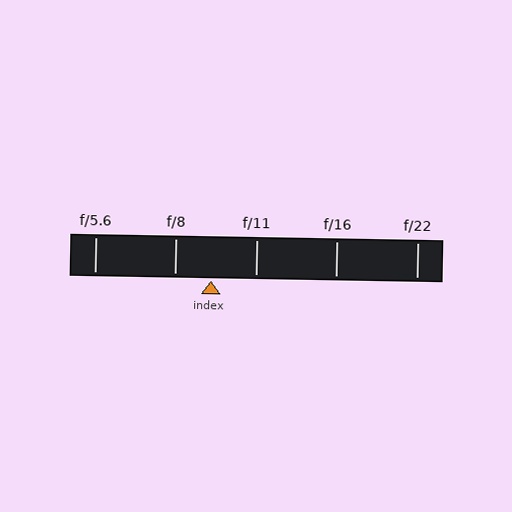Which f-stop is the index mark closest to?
The index mark is closest to f/8.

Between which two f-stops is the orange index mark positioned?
The index mark is between f/8 and f/11.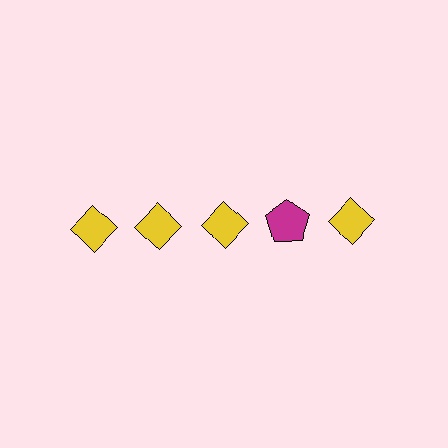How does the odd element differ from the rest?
It differs in both color (magenta instead of yellow) and shape (pentagon instead of diamond).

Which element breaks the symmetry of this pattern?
The magenta pentagon in the top row, second from right column breaks the symmetry. All other shapes are yellow diamonds.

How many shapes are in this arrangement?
There are 5 shapes arranged in a grid pattern.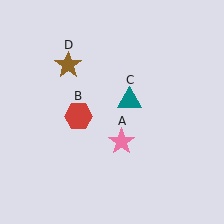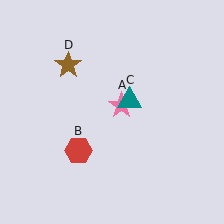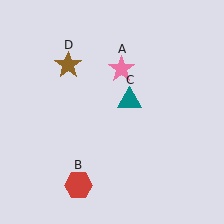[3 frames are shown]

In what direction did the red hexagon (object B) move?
The red hexagon (object B) moved down.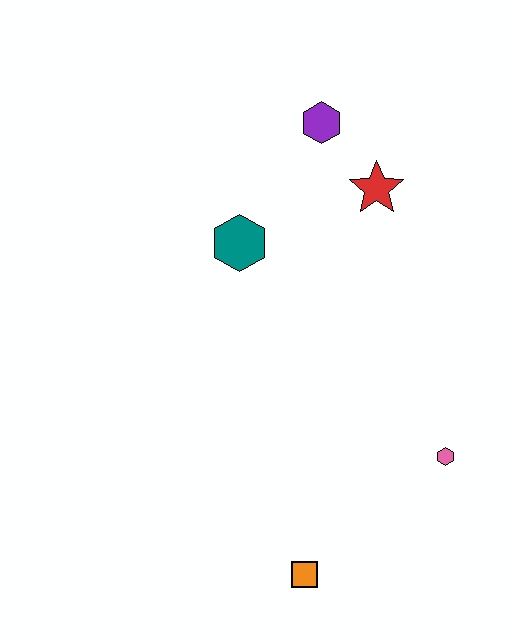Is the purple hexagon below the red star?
No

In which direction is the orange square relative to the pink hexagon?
The orange square is to the left of the pink hexagon.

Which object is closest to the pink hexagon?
The orange square is closest to the pink hexagon.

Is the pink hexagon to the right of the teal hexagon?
Yes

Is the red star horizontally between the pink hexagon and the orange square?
Yes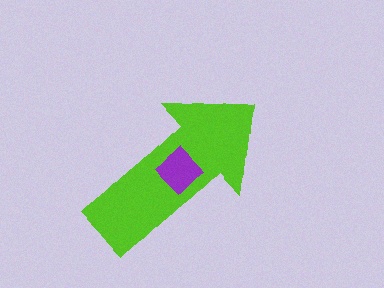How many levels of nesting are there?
2.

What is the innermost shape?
The purple diamond.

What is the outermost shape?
The lime arrow.